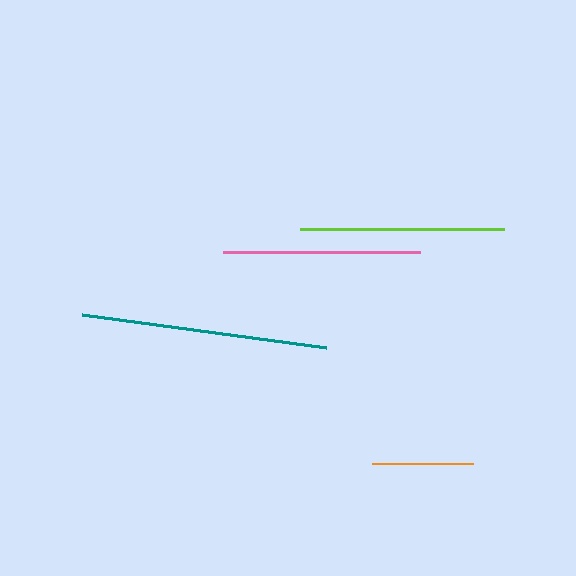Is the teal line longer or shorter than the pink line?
The teal line is longer than the pink line.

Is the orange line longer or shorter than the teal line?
The teal line is longer than the orange line.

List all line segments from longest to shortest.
From longest to shortest: teal, lime, pink, orange.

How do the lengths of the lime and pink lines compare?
The lime and pink lines are approximately the same length.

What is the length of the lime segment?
The lime segment is approximately 204 pixels long.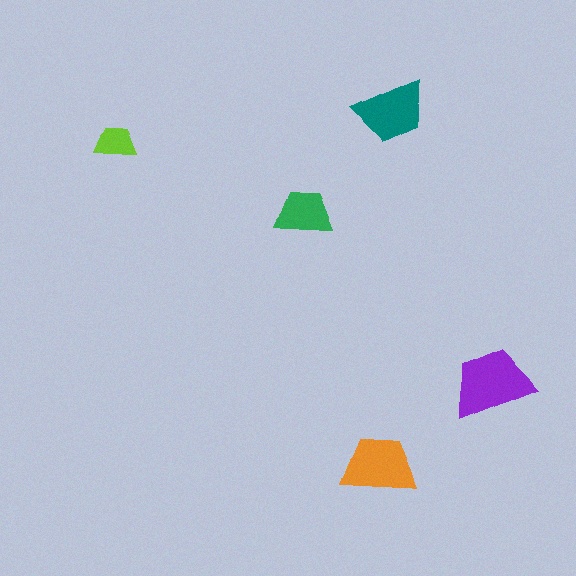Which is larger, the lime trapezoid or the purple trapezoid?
The purple one.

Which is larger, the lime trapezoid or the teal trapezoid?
The teal one.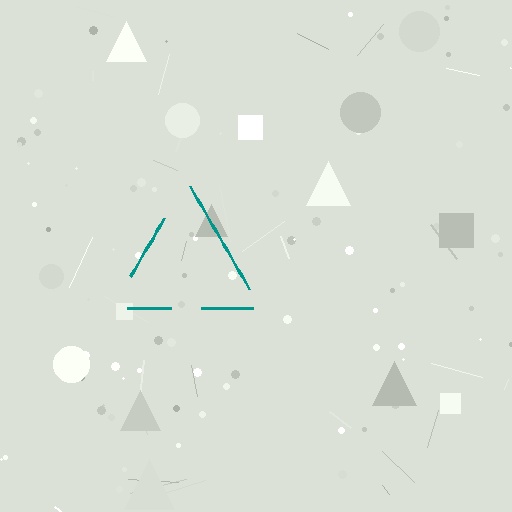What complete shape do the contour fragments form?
The contour fragments form a triangle.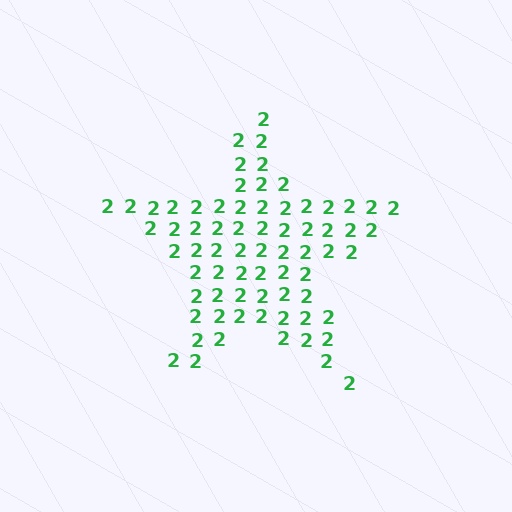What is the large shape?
The large shape is a star.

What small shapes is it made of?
It is made of small digit 2's.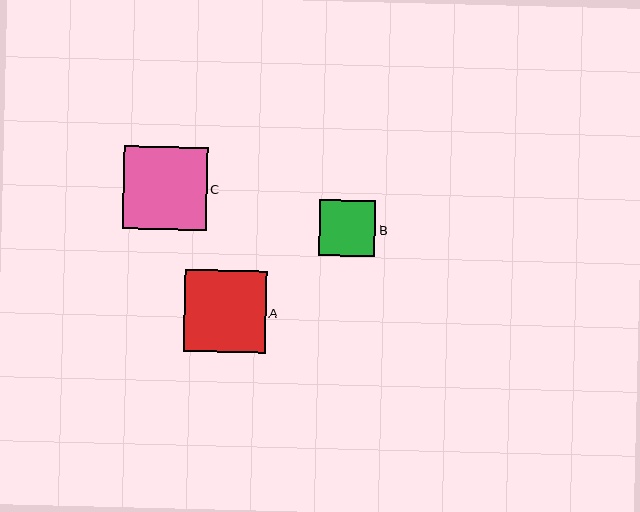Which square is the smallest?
Square B is the smallest with a size of approximately 56 pixels.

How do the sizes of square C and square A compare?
Square C and square A are approximately the same size.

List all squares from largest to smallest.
From largest to smallest: C, A, B.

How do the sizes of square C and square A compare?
Square C and square A are approximately the same size.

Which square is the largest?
Square C is the largest with a size of approximately 83 pixels.